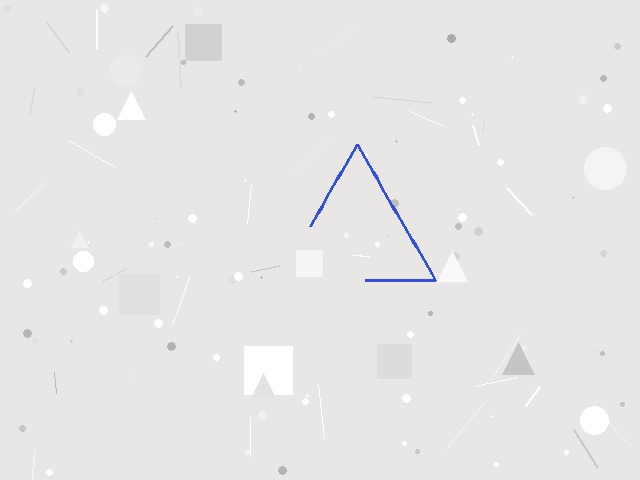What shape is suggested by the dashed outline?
The dashed outline suggests a triangle.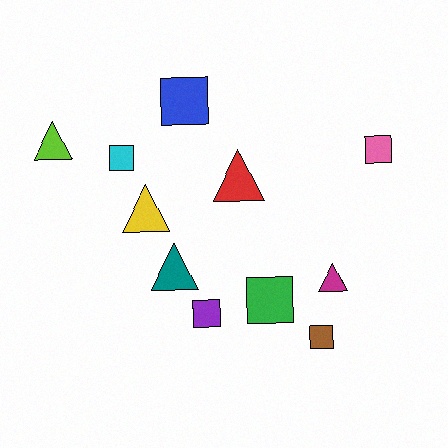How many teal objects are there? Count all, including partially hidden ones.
There is 1 teal object.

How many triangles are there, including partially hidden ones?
There are 5 triangles.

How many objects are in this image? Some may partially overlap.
There are 11 objects.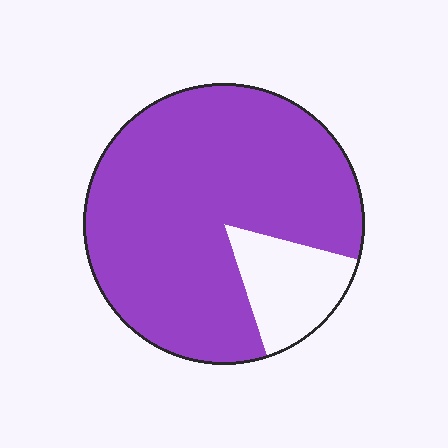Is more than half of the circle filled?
Yes.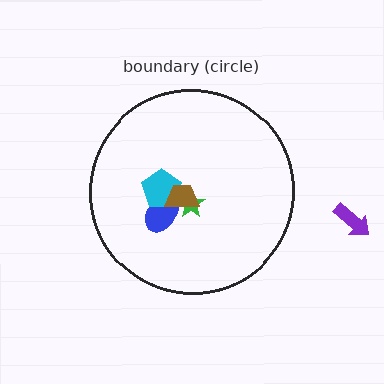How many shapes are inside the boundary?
4 inside, 1 outside.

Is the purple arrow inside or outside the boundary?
Outside.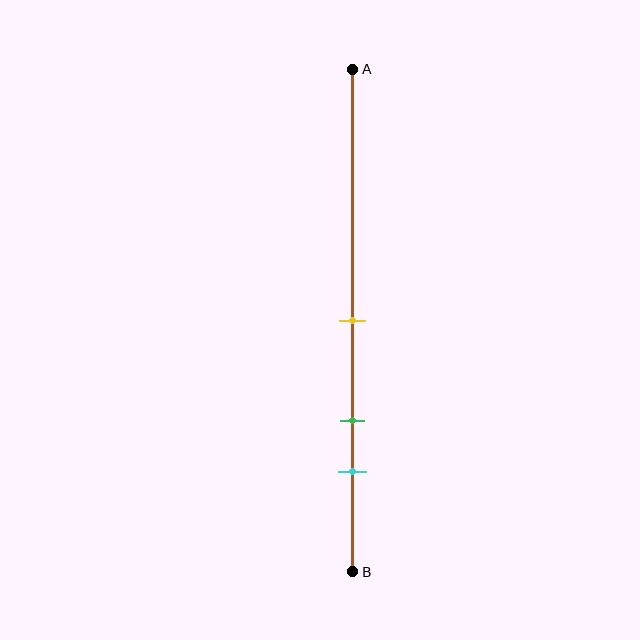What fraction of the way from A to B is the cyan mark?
The cyan mark is approximately 80% (0.8) of the way from A to B.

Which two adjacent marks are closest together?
The green and cyan marks are the closest adjacent pair.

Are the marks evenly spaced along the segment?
Yes, the marks are approximately evenly spaced.